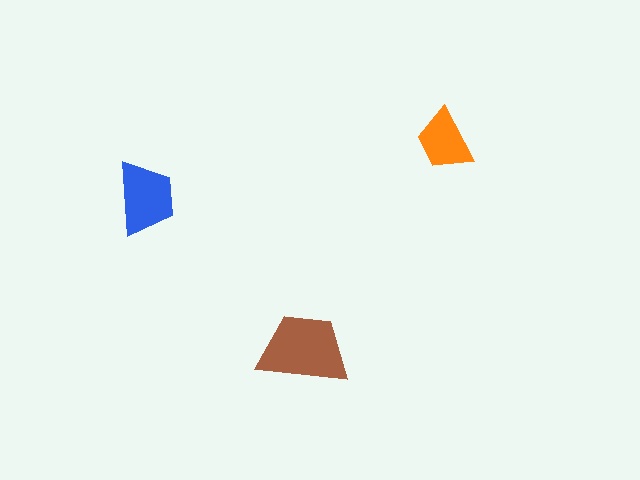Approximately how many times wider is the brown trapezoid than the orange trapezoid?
About 1.5 times wider.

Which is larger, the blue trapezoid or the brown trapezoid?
The brown one.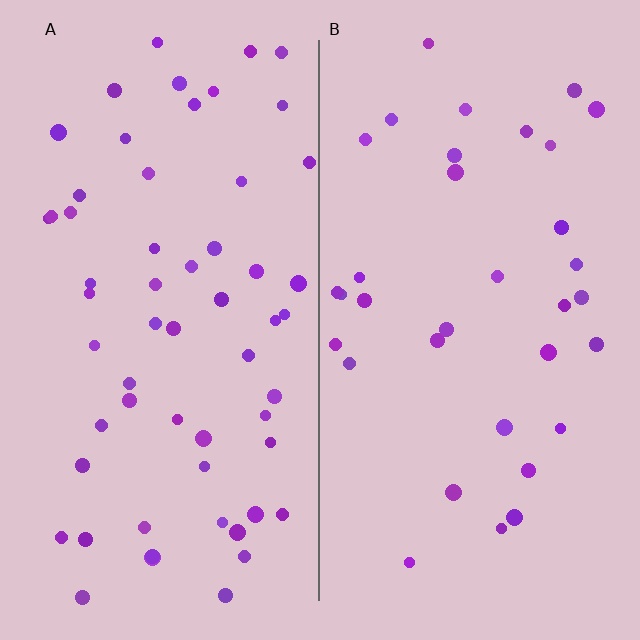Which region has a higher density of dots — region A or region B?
A (the left).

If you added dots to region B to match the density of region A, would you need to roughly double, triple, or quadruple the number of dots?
Approximately double.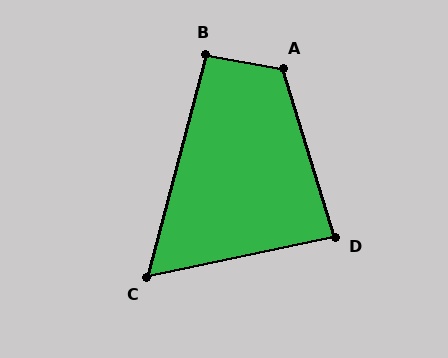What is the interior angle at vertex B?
Approximately 95 degrees (approximately right).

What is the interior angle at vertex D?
Approximately 85 degrees (approximately right).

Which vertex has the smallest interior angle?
C, at approximately 63 degrees.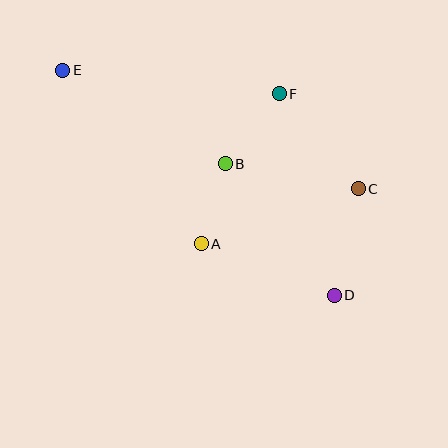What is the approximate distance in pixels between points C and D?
The distance between C and D is approximately 109 pixels.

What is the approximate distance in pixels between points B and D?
The distance between B and D is approximately 171 pixels.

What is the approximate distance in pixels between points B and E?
The distance between B and E is approximately 187 pixels.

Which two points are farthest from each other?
Points D and E are farthest from each other.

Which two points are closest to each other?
Points A and B are closest to each other.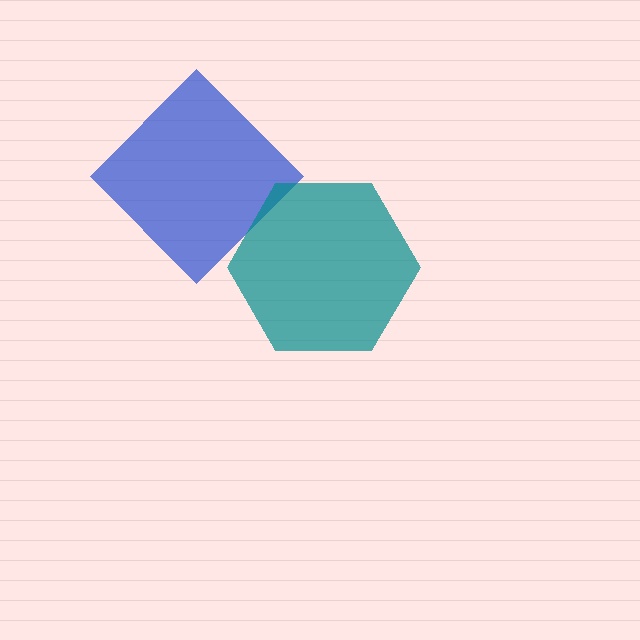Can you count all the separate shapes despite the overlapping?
Yes, there are 2 separate shapes.